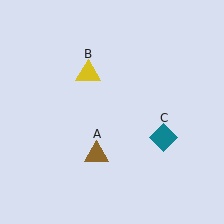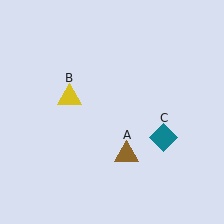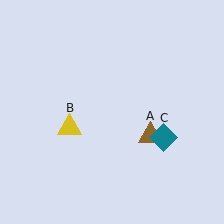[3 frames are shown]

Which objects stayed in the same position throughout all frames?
Teal diamond (object C) remained stationary.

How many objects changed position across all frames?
2 objects changed position: brown triangle (object A), yellow triangle (object B).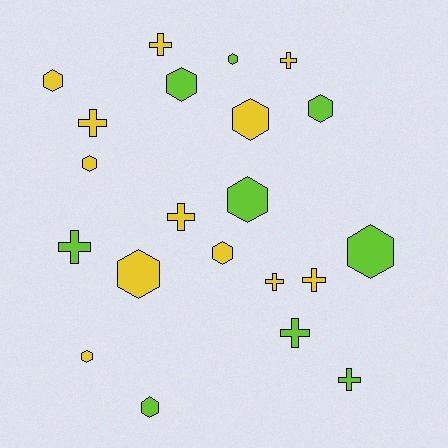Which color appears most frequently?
Yellow, with 12 objects.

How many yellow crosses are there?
There are 6 yellow crosses.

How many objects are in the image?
There are 21 objects.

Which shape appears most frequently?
Hexagon, with 12 objects.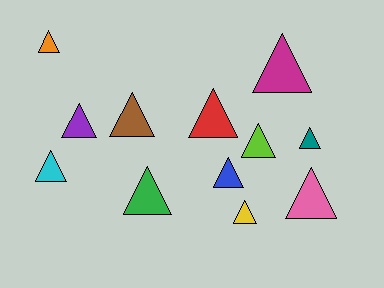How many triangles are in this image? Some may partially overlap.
There are 12 triangles.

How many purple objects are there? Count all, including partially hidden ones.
There is 1 purple object.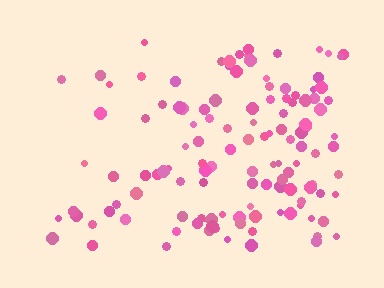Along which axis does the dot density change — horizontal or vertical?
Horizontal.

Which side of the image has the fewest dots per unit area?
The left.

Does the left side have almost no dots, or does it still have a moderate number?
Still a moderate number, just noticeably fewer than the right.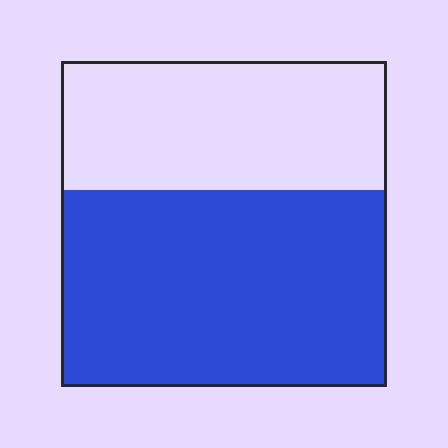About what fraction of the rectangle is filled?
About three fifths (3/5).